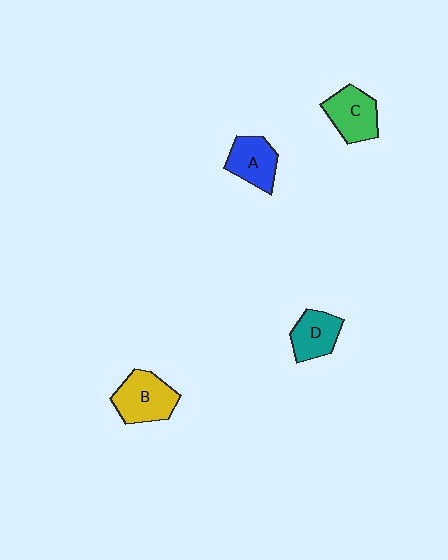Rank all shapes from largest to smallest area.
From largest to smallest: B (yellow), C (green), A (blue), D (teal).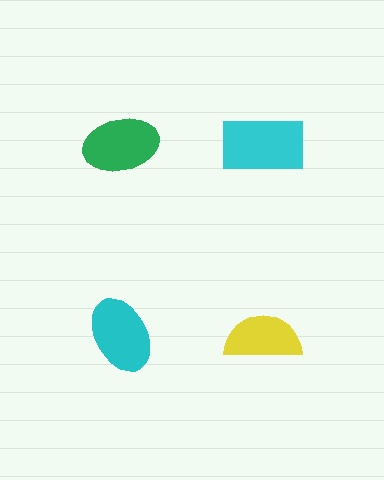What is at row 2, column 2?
A yellow semicircle.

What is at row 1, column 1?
A green ellipse.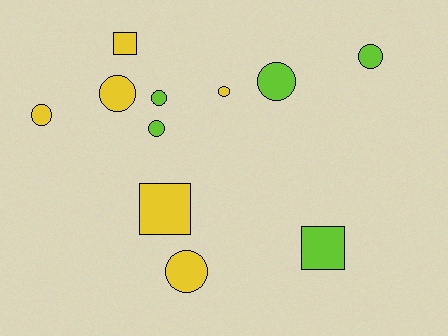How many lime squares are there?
There is 1 lime square.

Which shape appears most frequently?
Circle, with 8 objects.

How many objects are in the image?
There are 11 objects.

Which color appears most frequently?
Yellow, with 6 objects.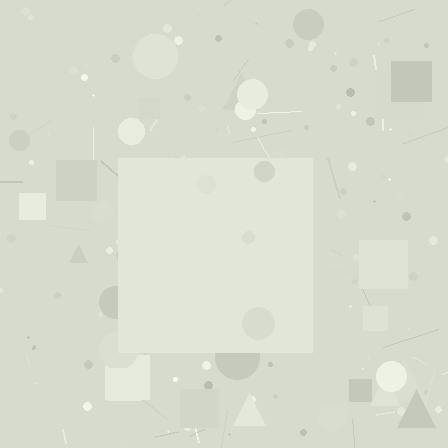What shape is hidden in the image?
A square is hidden in the image.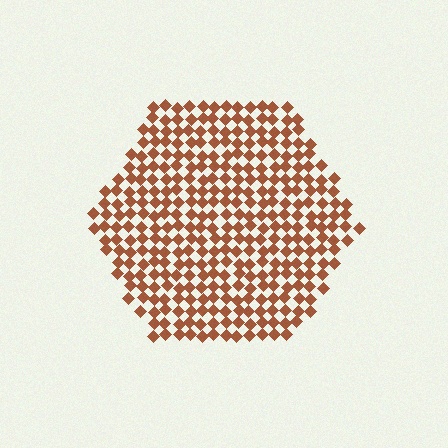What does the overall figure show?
The overall figure shows a hexagon.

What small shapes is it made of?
It is made of small diamonds.